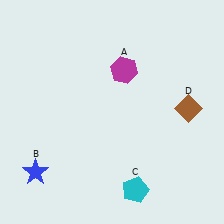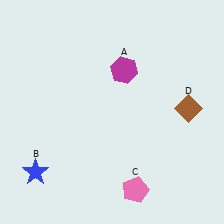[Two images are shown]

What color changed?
The pentagon (C) changed from cyan in Image 1 to pink in Image 2.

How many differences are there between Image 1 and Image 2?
There is 1 difference between the two images.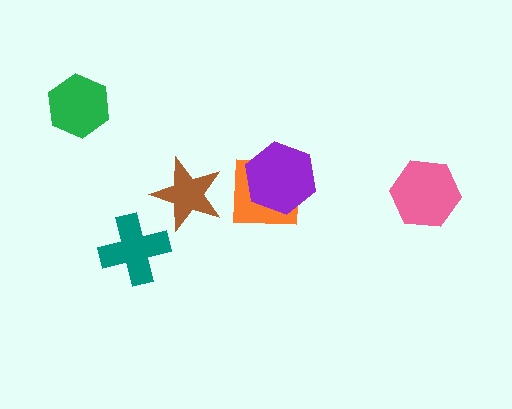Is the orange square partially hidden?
Yes, it is partially covered by another shape.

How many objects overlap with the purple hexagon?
1 object overlaps with the purple hexagon.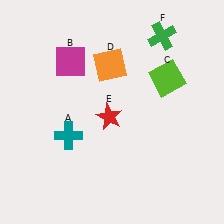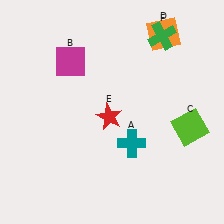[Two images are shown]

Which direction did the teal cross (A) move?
The teal cross (A) moved right.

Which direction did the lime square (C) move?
The lime square (C) moved down.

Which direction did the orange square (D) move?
The orange square (D) moved right.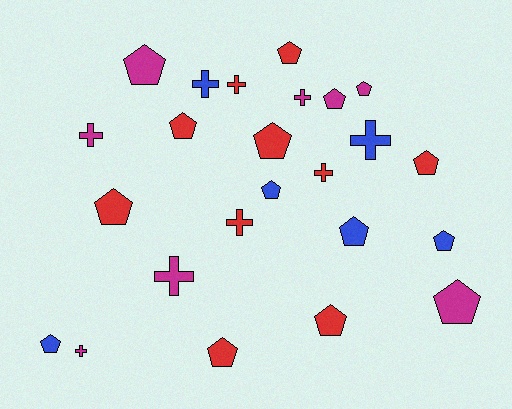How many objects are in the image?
There are 24 objects.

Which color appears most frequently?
Red, with 10 objects.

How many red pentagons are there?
There are 7 red pentagons.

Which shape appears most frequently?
Pentagon, with 15 objects.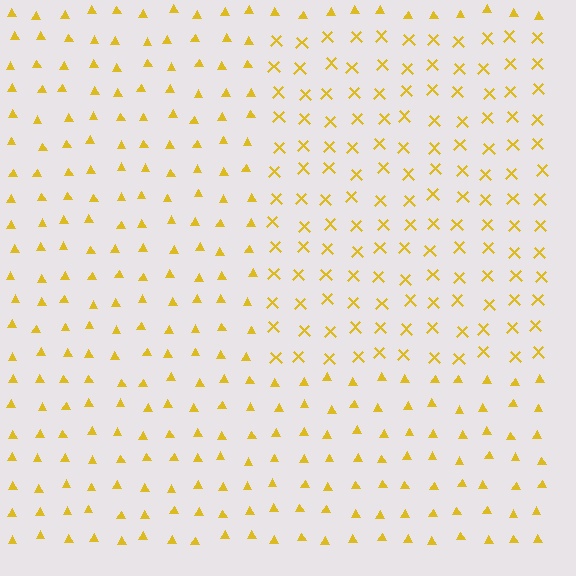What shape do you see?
I see a rectangle.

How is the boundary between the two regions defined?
The boundary is defined by a change in element shape: X marks inside vs. triangles outside. All elements share the same color and spacing.